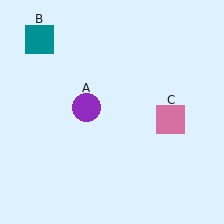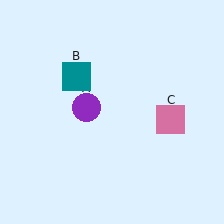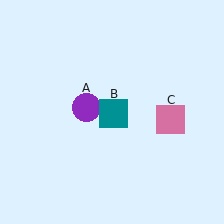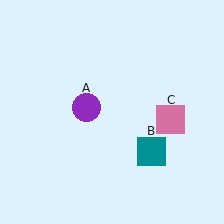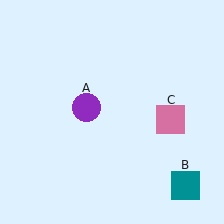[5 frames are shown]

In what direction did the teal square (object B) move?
The teal square (object B) moved down and to the right.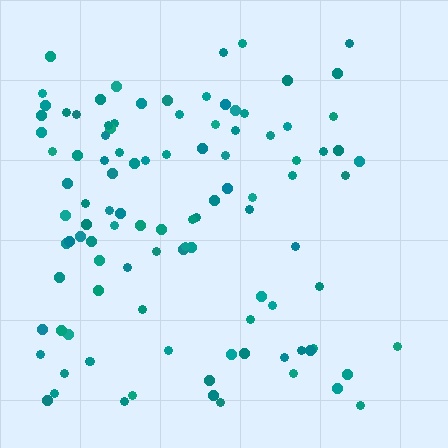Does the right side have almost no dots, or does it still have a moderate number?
Still a moderate number, just noticeably fewer than the left.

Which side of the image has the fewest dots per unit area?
The right.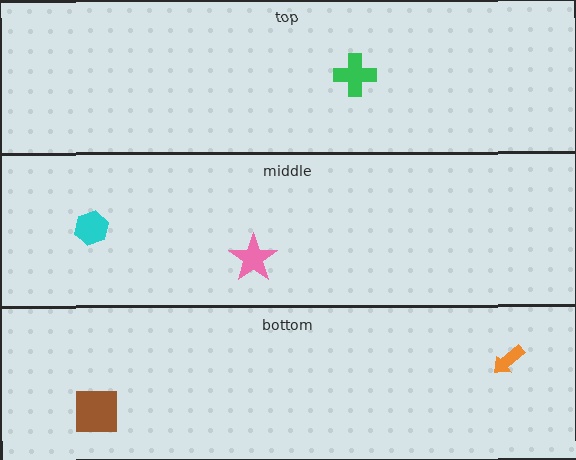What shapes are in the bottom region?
The brown square, the orange arrow.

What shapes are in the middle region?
The pink star, the cyan hexagon.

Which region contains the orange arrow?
The bottom region.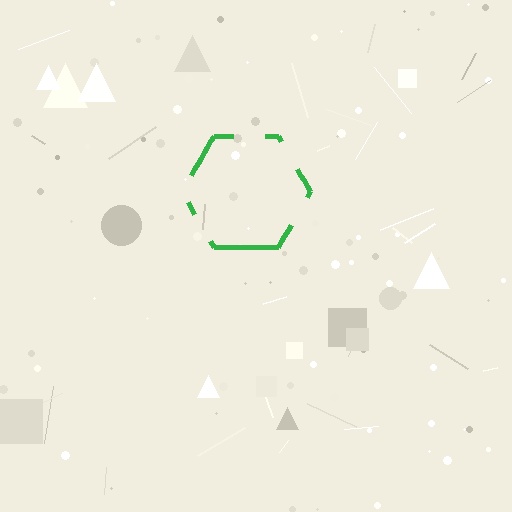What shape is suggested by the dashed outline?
The dashed outline suggests a hexagon.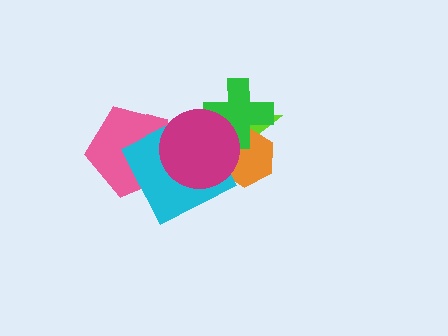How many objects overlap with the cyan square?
3 objects overlap with the cyan square.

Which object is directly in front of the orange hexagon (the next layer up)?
The green cross is directly in front of the orange hexagon.